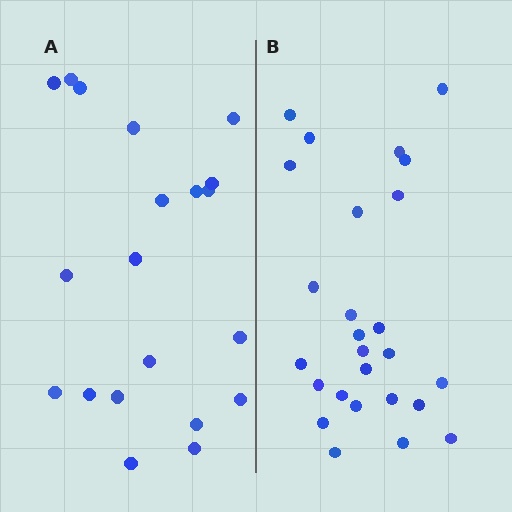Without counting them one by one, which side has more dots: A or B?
Region B (the right region) has more dots.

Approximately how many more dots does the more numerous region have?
Region B has about 6 more dots than region A.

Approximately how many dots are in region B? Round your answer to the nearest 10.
About 30 dots. (The exact count is 26, which rounds to 30.)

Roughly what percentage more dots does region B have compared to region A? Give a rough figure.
About 30% more.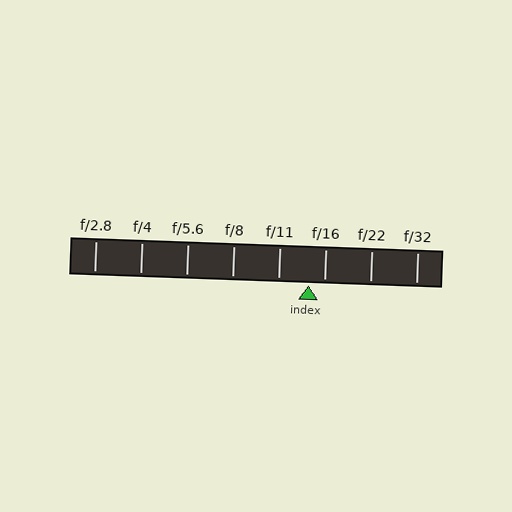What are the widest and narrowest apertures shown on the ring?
The widest aperture shown is f/2.8 and the narrowest is f/32.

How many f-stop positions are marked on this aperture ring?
There are 8 f-stop positions marked.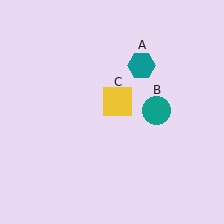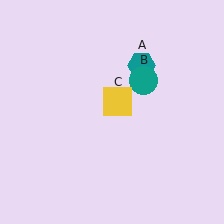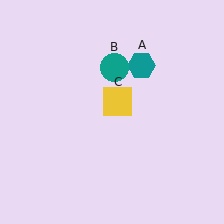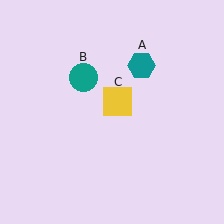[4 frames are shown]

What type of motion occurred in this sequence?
The teal circle (object B) rotated counterclockwise around the center of the scene.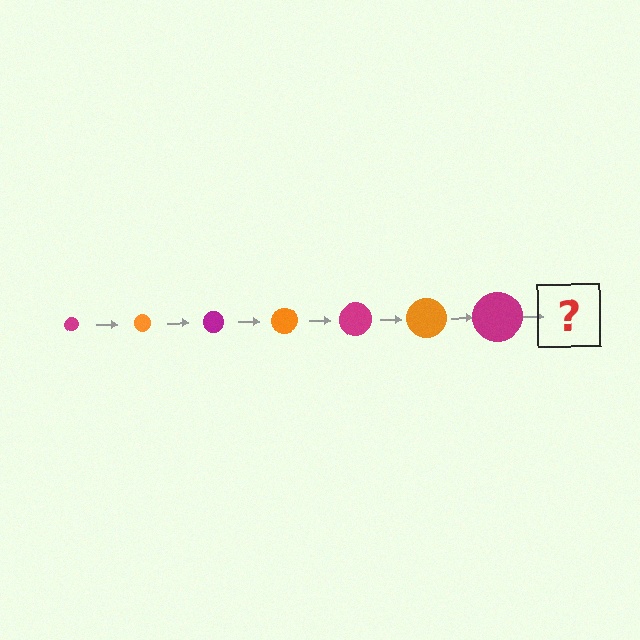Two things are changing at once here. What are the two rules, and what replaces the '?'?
The two rules are that the circle grows larger each step and the color cycles through magenta and orange. The '?' should be an orange circle, larger than the previous one.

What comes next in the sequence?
The next element should be an orange circle, larger than the previous one.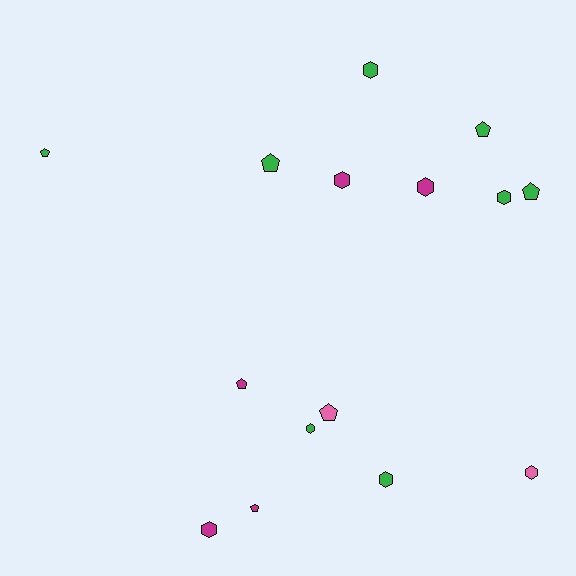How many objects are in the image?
There are 15 objects.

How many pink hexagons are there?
There is 1 pink hexagon.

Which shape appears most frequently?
Hexagon, with 8 objects.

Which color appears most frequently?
Green, with 8 objects.